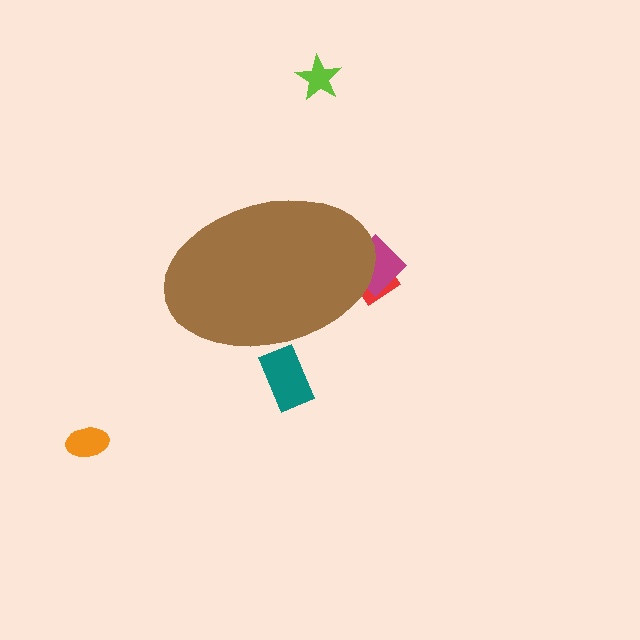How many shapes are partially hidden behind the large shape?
3 shapes are partially hidden.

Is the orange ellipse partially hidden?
No, the orange ellipse is fully visible.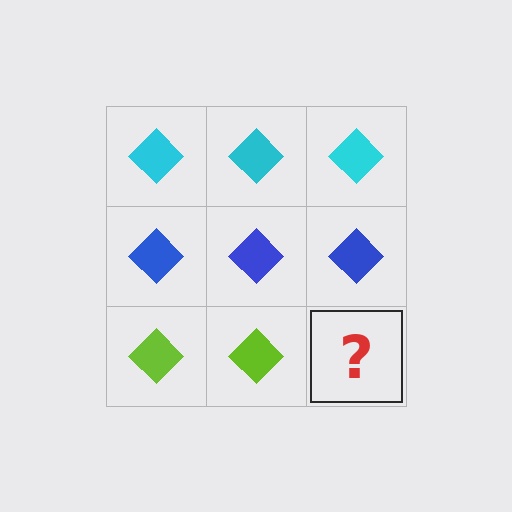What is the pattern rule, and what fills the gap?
The rule is that each row has a consistent color. The gap should be filled with a lime diamond.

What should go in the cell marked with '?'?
The missing cell should contain a lime diamond.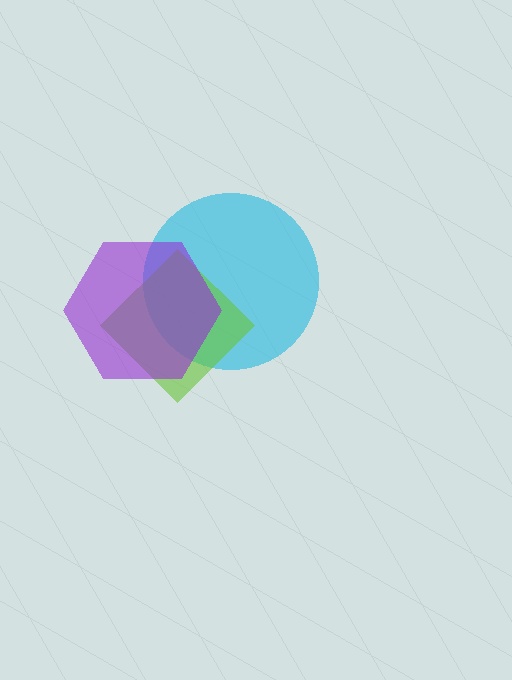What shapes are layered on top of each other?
The layered shapes are: a cyan circle, a lime diamond, a purple hexagon.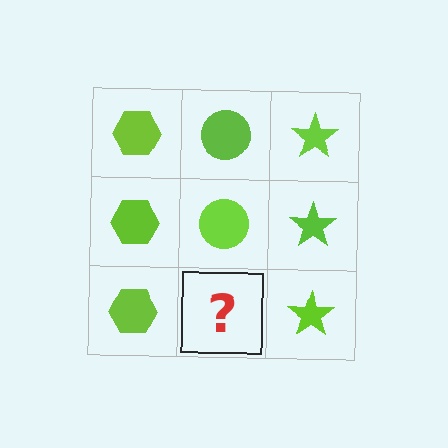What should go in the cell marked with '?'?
The missing cell should contain a lime circle.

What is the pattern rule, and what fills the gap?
The rule is that each column has a consistent shape. The gap should be filled with a lime circle.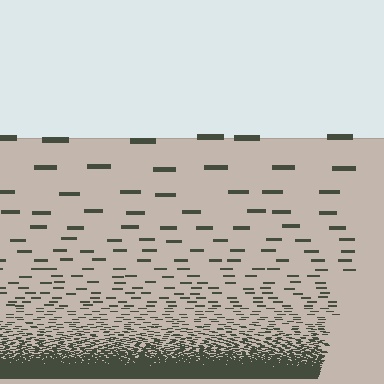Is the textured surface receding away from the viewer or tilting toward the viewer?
The surface appears to tilt toward the viewer. Texture elements get larger and sparser toward the top.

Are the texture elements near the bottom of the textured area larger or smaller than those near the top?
Smaller. The gradient is inverted — elements near the bottom are smaller and denser.